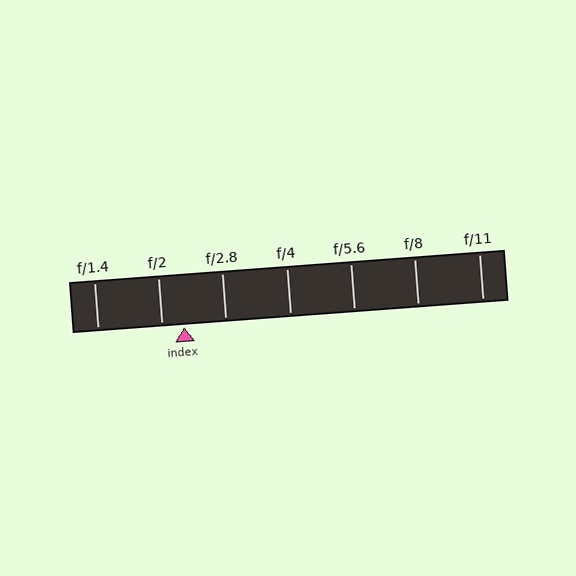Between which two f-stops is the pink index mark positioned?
The index mark is between f/2 and f/2.8.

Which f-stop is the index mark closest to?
The index mark is closest to f/2.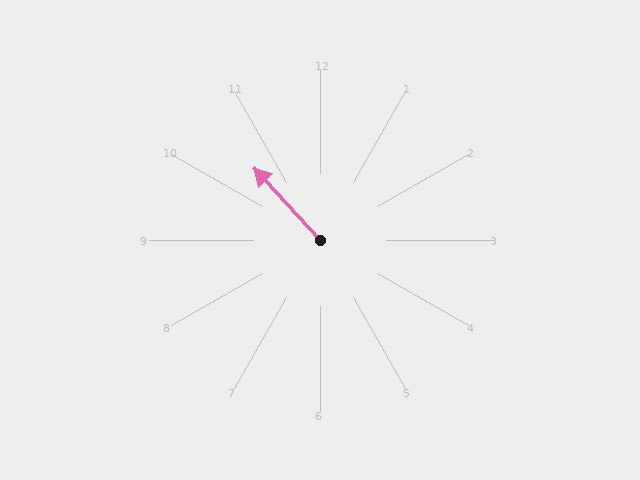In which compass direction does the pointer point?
Northwest.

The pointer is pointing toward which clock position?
Roughly 11 o'clock.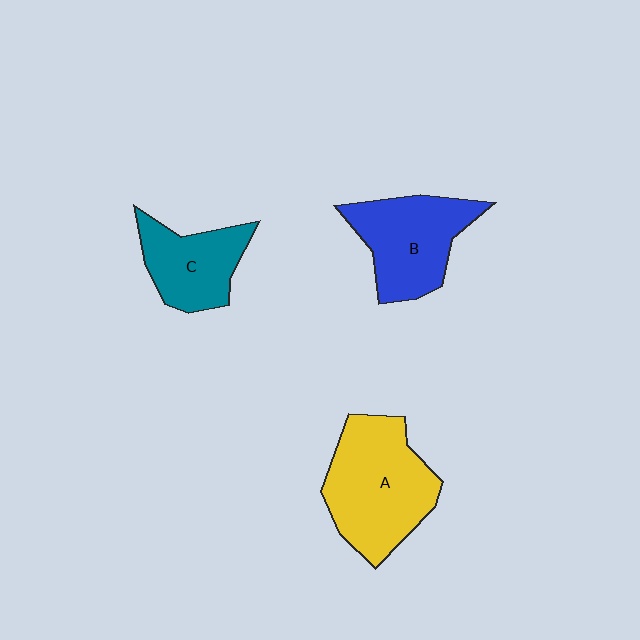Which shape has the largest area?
Shape A (yellow).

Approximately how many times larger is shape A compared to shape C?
Approximately 1.6 times.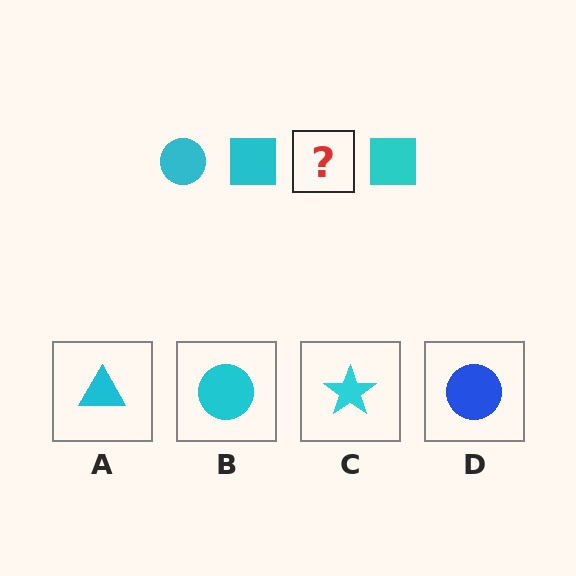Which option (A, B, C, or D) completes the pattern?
B.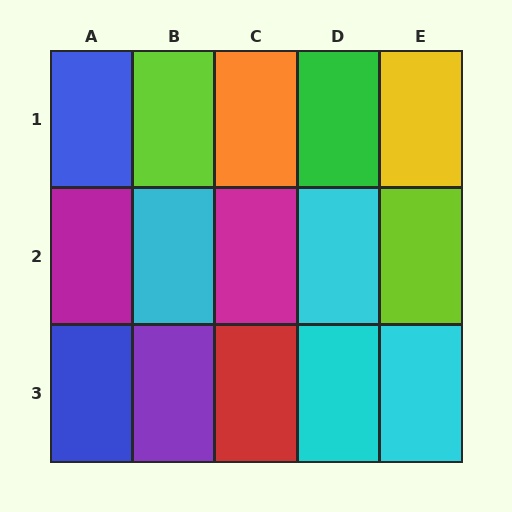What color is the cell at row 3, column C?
Red.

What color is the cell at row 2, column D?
Cyan.